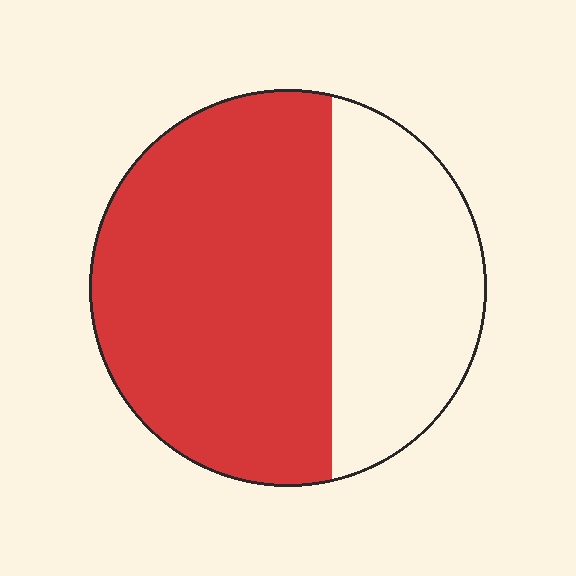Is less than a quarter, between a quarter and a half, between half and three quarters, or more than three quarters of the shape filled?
Between half and three quarters.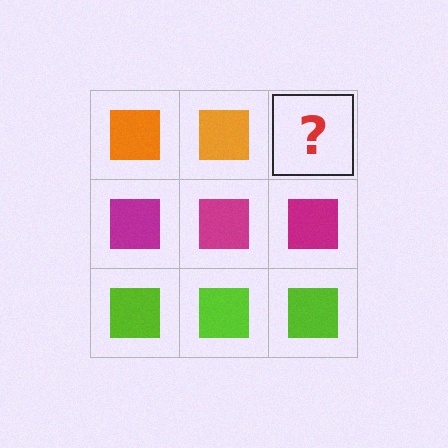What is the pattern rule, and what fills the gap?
The rule is that each row has a consistent color. The gap should be filled with an orange square.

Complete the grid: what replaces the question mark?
The question mark should be replaced with an orange square.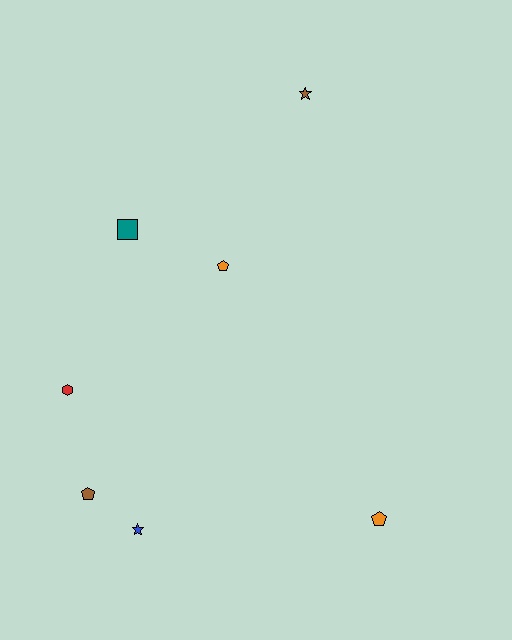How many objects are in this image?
There are 7 objects.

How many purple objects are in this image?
There are no purple objects.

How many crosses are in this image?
There are no crosses.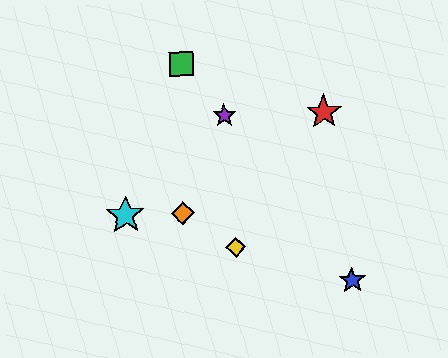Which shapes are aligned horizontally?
The red star, the purple star are aligned horizontally.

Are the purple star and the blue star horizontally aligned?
No, the purple star is at y≈116 and the blue star is at y≈281.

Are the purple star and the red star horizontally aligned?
Yes, both are at y≈116.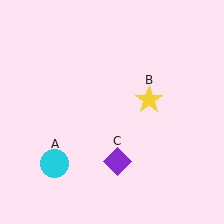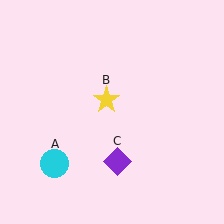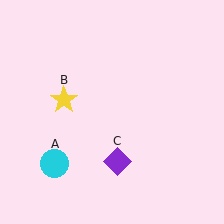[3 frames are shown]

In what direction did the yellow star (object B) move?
The yellow star (object B) moved left.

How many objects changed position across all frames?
1 object changed position: yellow star (object B).